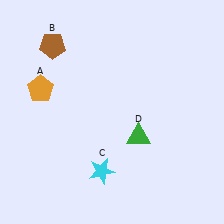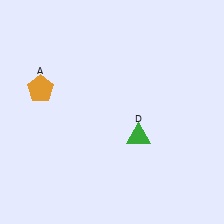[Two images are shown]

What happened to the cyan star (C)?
The cyan star (C) was removed in Image 2. It was in the bottom-left area of Image 1.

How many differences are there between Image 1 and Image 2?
There are 2 differences between the two images.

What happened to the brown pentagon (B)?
The brown pentagon (B) was removed in Image 2. It was in the top-left area of Image 1.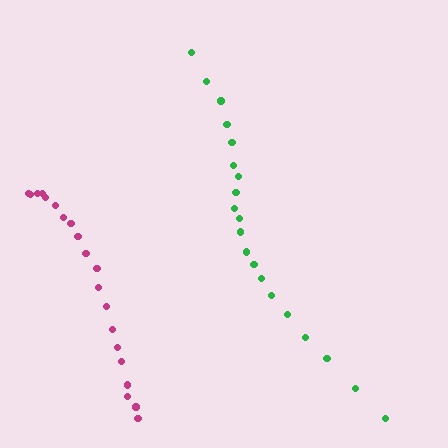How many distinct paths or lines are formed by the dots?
There are 2 distinct paths.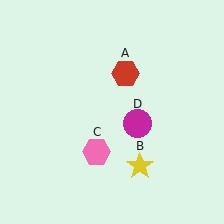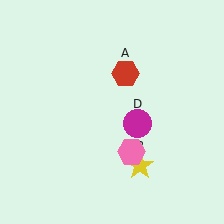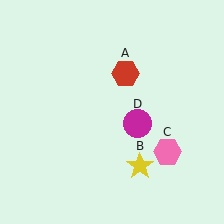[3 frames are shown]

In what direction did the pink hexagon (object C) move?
The pink hexagon (object C) moved right.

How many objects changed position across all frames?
1 object changed position: pink hexagon (object C).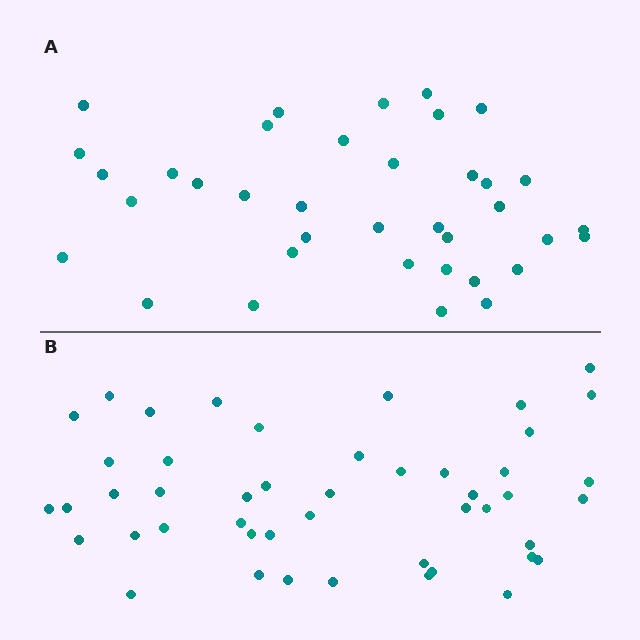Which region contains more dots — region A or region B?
Region B (the bottom region) has more dots.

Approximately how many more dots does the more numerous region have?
Region B has roughly 10 or so more dots than region A.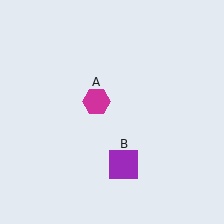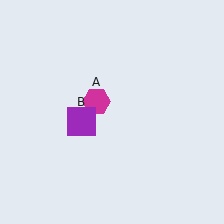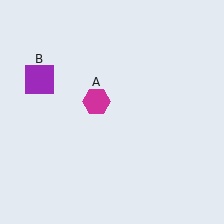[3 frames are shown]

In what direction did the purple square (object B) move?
The purple square (object B) moved up and to the left.